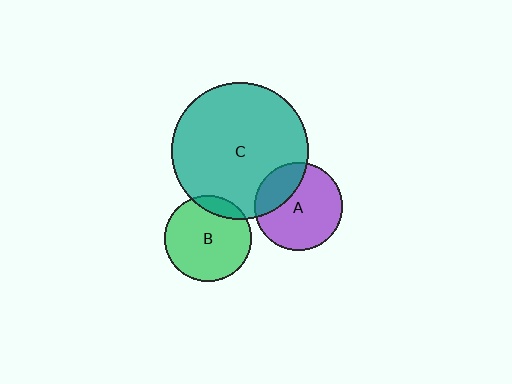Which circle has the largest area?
Circle C (teal).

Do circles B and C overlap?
Yes.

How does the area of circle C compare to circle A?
Approximately 2.4 times.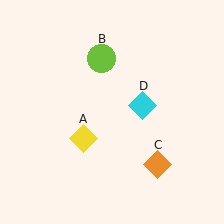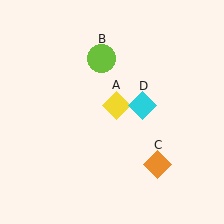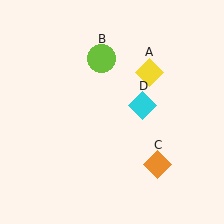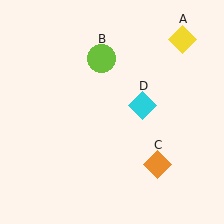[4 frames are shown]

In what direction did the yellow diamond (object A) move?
The yellow diamond (object A) moved up and to the right.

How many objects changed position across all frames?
1 object changed position: yellow diamond (object A).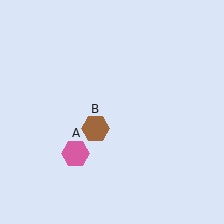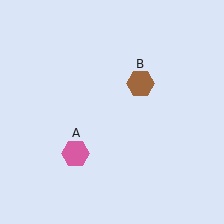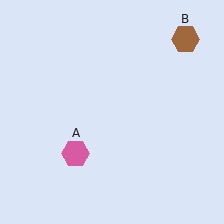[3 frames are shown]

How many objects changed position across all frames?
1 object changed position: brown hexagon (object B).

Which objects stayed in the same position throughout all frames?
Pink hexagon (object A) remained stationary.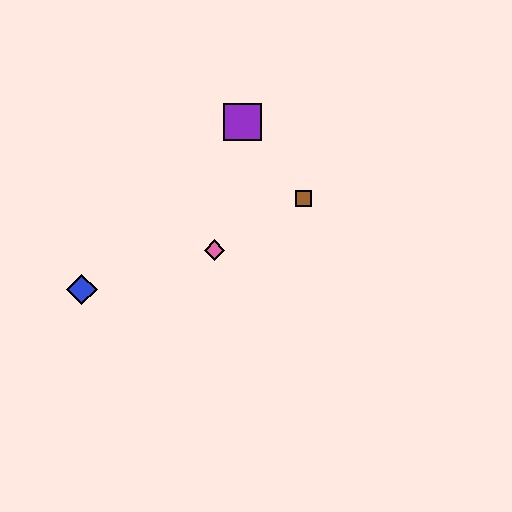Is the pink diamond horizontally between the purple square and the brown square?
No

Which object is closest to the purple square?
The brown square is closest to the purple square.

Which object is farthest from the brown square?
The blue diamond is farthest from the brown square.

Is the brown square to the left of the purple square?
No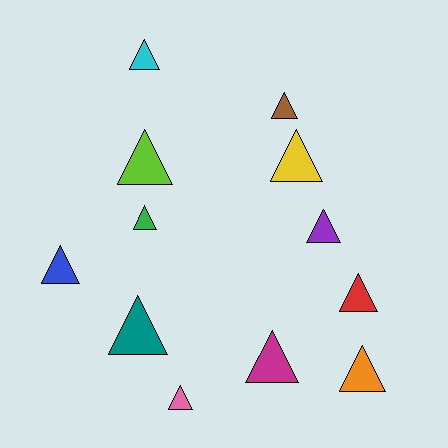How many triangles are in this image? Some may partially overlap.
There are 12 triangles.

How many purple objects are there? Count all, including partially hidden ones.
There is 1 purple object.